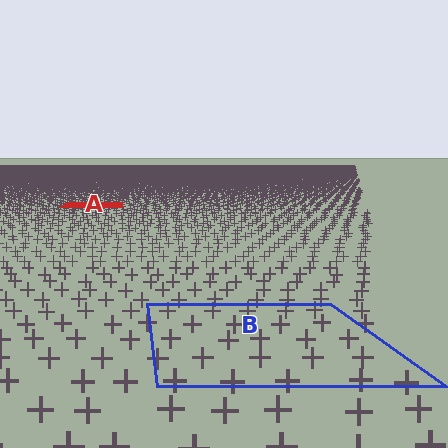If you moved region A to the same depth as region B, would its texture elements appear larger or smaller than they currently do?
They would appear larger. At a closer depth, the same texture elements are projected at a bigger on-screen size.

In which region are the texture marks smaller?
The texture marks are smaller in region A, because it is farther away.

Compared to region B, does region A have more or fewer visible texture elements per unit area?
Region A has more texture elements per unit area — they are packed more densely because it is farther away.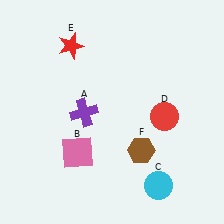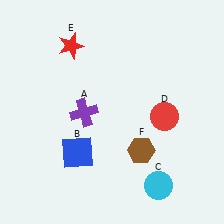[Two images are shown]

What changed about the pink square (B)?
In Image 1, B is pink. In Image 2, it changed to blue.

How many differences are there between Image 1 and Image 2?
There is 1 difference between the two images.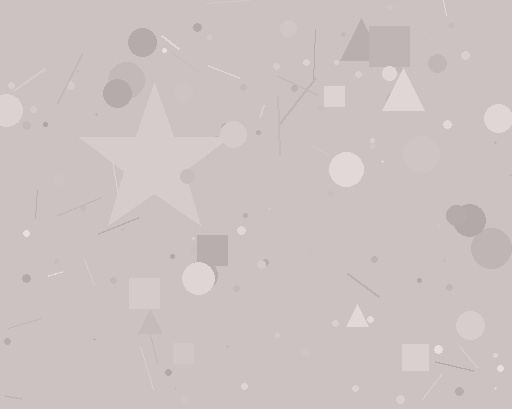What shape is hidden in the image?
A star is hidden in the image.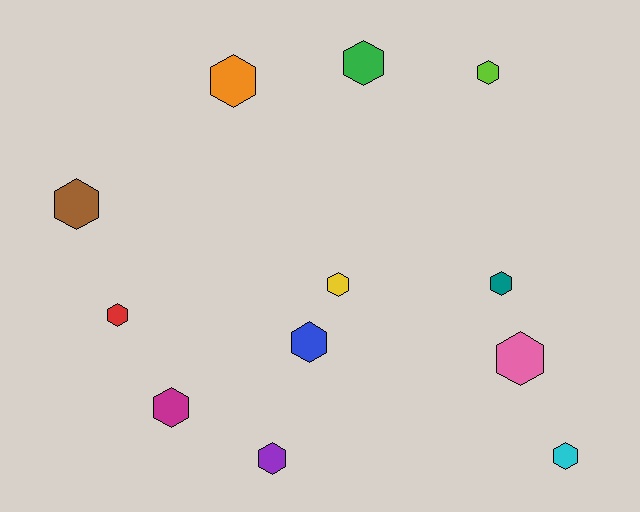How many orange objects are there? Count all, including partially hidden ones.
There is 1 orange object.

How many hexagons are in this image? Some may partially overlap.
There are 12 hexagons.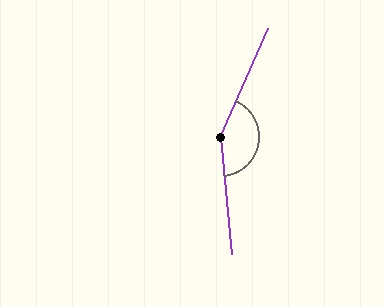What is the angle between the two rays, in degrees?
Approximately 151 degrees.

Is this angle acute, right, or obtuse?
It is obtuse.